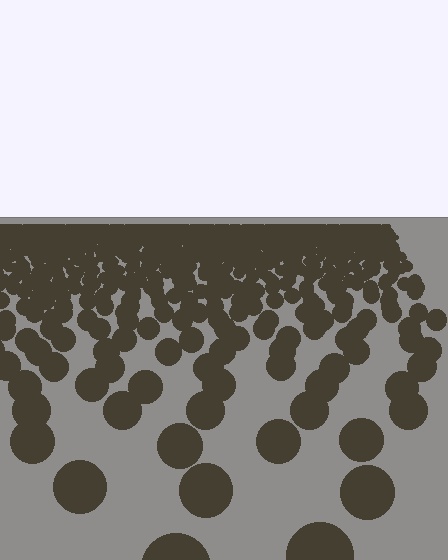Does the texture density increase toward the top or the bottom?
Density increases toward the top.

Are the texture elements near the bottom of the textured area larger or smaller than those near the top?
Larger. Near the bottom, elements are closer to the viewer and appear at a bigger on-screen size.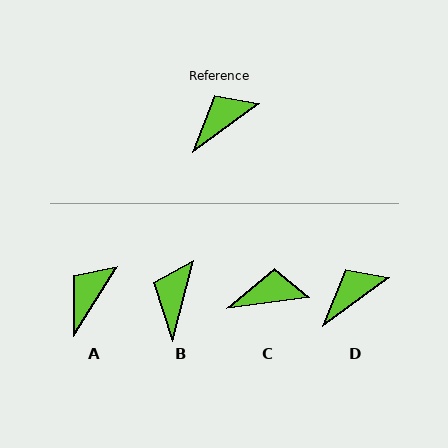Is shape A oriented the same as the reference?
No, it is off by about 22 degrees.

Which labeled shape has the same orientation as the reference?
D.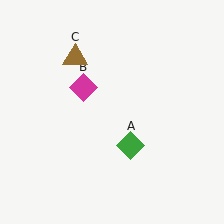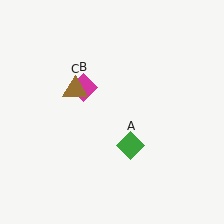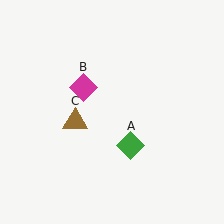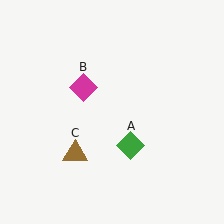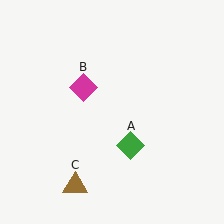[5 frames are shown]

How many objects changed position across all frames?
1 object changed position: brown triangle (object C).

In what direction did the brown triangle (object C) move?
The brown triangle (object C) moved down.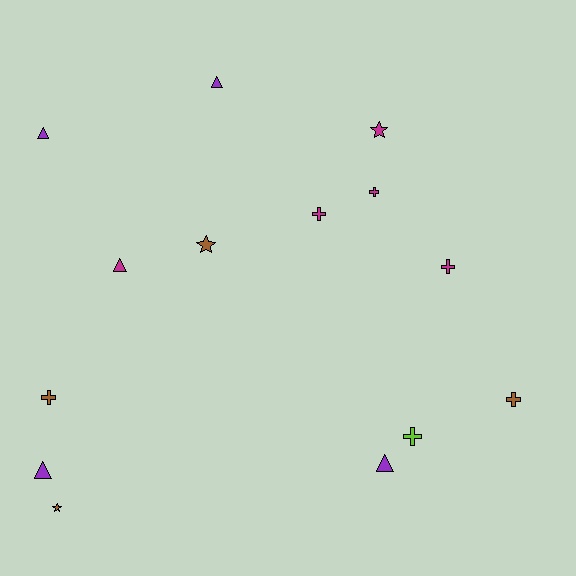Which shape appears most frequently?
Cross, with 6 objects.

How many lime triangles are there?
There are no lime triangles.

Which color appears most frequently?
Magenta, with 5 objects.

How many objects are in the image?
There are 14 objects.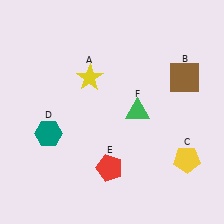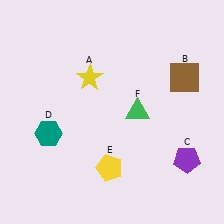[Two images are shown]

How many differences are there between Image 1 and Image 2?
There are 2 differences between the two images.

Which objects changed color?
C changed from yellow to purple. E changed from red to yellow.